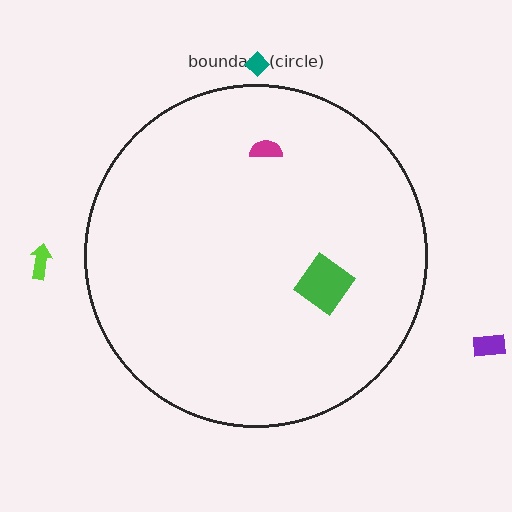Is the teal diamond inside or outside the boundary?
Outside.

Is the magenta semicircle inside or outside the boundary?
Inside.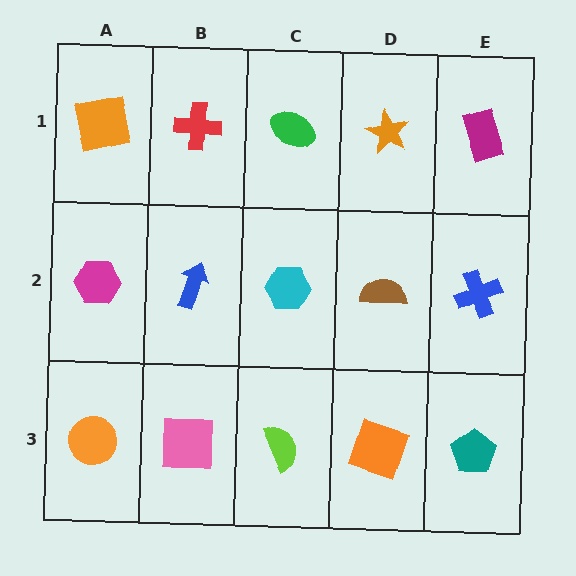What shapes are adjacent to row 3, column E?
A blue cross (row 2, column E), an orange square (row 3, column D).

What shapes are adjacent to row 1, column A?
A magenta hexagon (row 2, column A), a red cross (row 1, column B).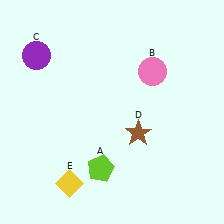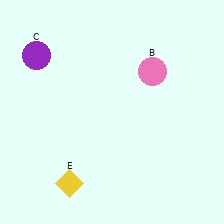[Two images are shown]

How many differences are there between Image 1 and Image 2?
There are 2 differences between the two images.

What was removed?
The lime pentagon (A), the brown star (D) were removed in Image 2.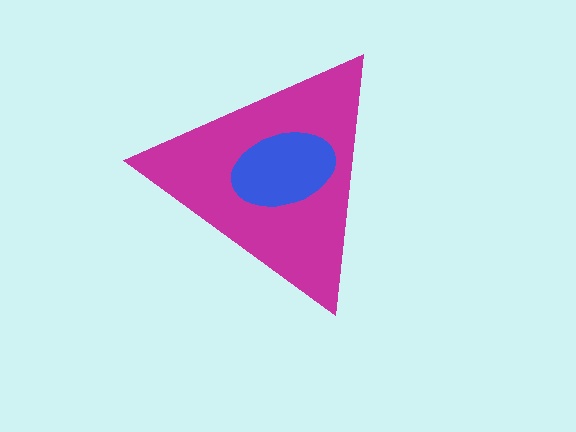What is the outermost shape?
The magenta triangle.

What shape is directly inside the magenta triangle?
The blue ellipse.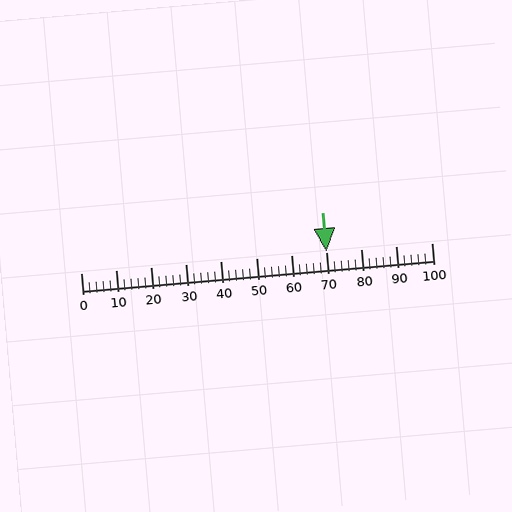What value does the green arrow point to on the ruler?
The green arrow points to approximately 70.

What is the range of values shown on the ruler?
The ruler shows values from 0 to 100.